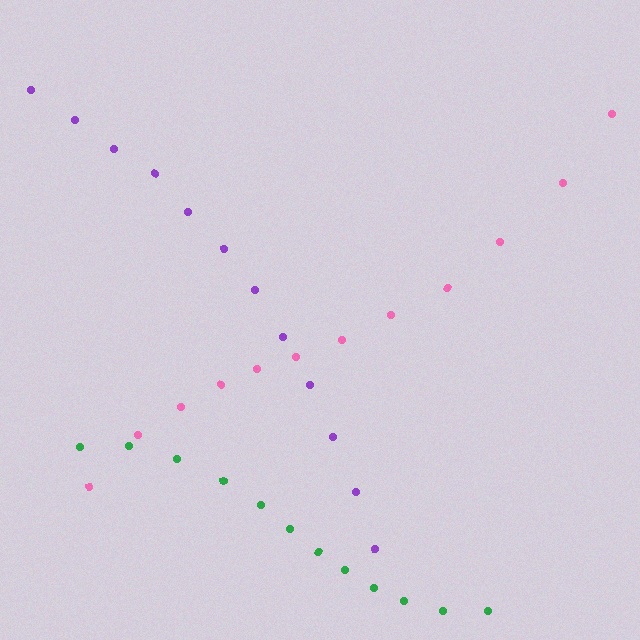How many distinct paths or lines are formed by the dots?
There are 3 distinct paths.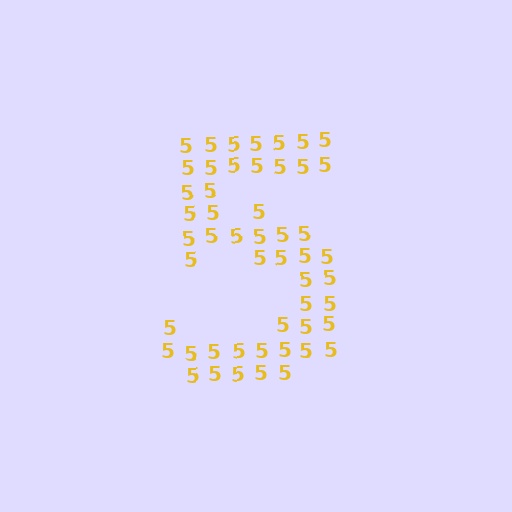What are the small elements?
The small elements are digit 5's.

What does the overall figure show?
The overall figure shows the digit 5.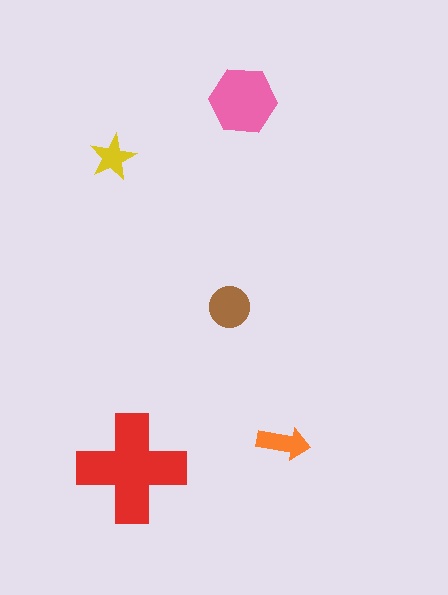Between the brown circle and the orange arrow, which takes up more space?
The brown circle.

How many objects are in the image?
There are 5 objects in the image.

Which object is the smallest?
The yellow star.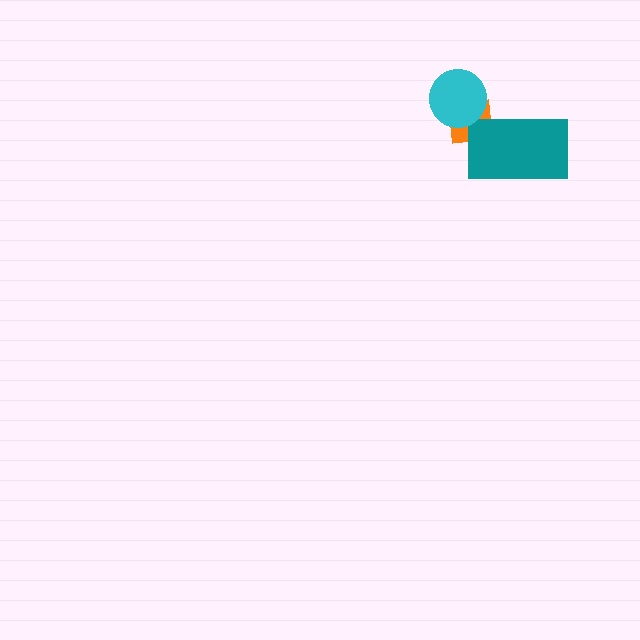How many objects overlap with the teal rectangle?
1 object overlaps with the teal rectangle.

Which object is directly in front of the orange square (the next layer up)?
The teal rectangle is directly in front of the orange square.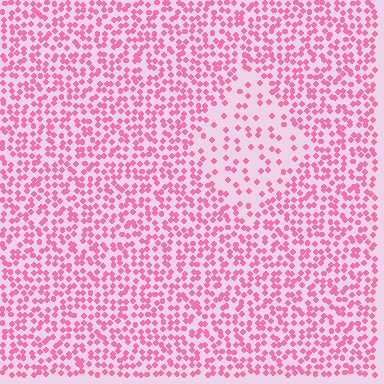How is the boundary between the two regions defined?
The boundary is defined by a change in element density (approximately 2.3x ratio). All elements are the same color, size, and shape.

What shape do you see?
I see a diamond.